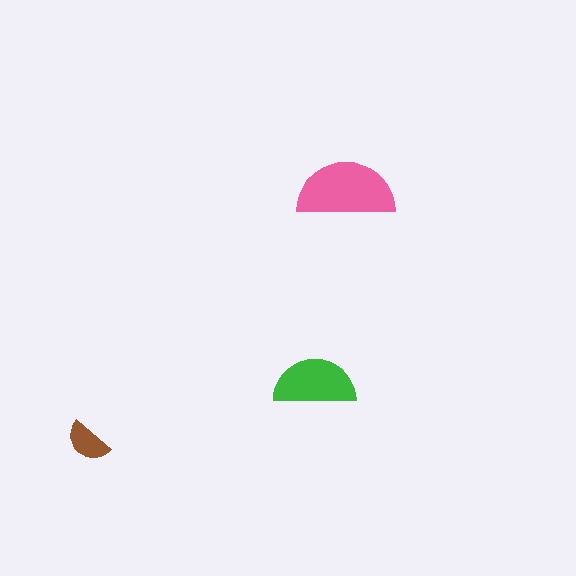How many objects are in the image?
There are 3 objects in the image.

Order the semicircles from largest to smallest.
the pink one, the green one, the brown one.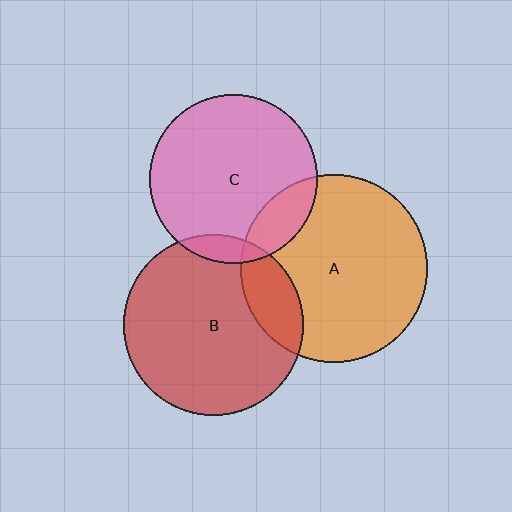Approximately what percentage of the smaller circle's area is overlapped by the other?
Approximately 10%.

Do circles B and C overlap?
Yes.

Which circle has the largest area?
Circle A (orange).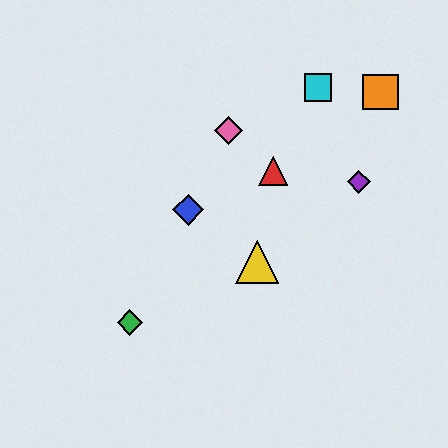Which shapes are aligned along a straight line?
The blue diamond, the green diamond, the pink diamond are aligned along a straight line.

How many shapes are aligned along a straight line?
3 shapes (the blue diamond, the green diamond, the pink diamond) are aligned along a straight line.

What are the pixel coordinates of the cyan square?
The cyan square is at (318, 88).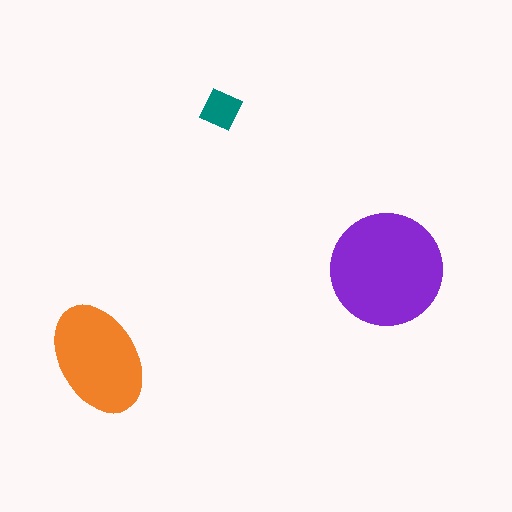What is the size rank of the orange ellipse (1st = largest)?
2nd.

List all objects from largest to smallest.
The purple circle, the orange ellipse, the teal diamond.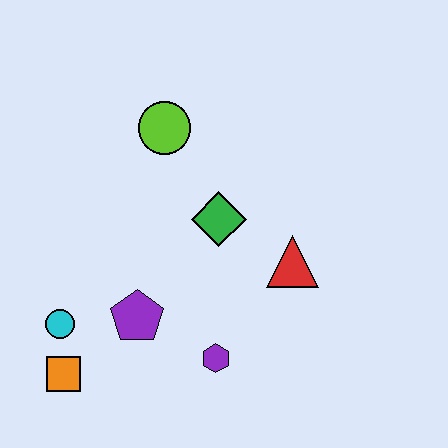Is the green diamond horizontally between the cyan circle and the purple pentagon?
No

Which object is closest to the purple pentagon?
The cyan circle is closest to the purple pentagon.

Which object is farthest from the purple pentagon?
The lime circle is farthest from the purple pentagon.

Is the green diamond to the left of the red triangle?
Yes